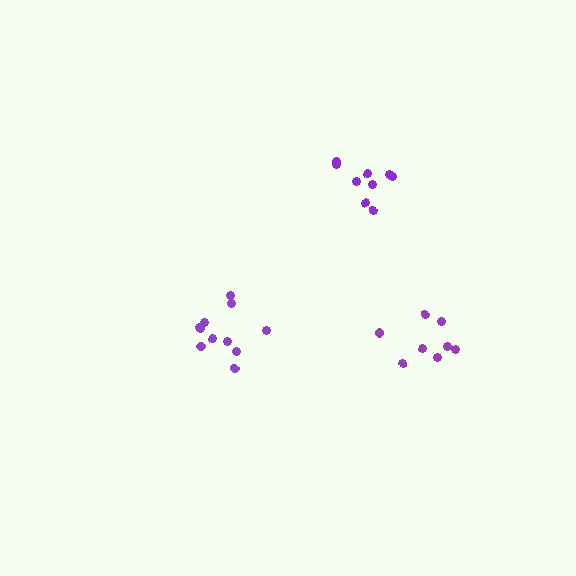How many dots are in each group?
Group 1: 11 dots, Group 2: 8 dots, Group 3: 9 dots (28 total).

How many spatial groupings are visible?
There are 3 spatial groupings.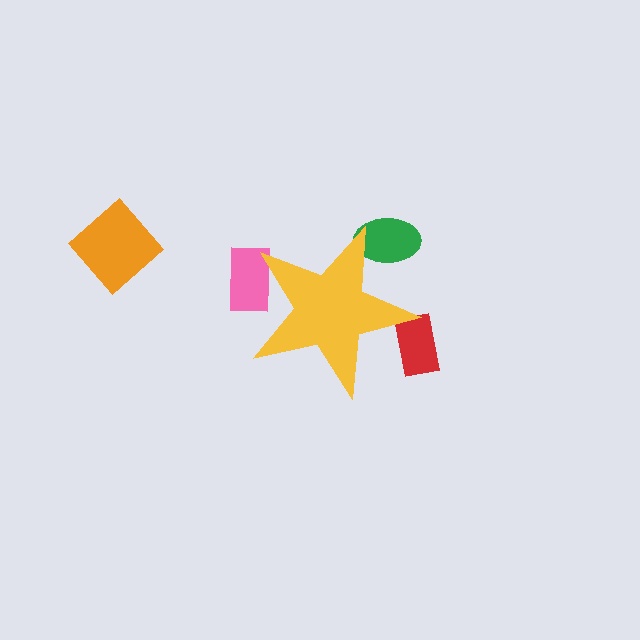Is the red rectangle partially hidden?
Yes, the red rectangle is partially hidden behind the yellow star.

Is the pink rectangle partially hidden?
Yes, the pink rectangle is partially hidden behind the yellow star.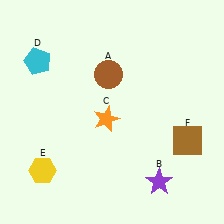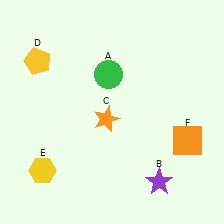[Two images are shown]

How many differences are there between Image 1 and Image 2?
There are 3 differences between the two images.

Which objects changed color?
A changed from brown to green. D changed from cyan to yellow. F changed from brown to orange.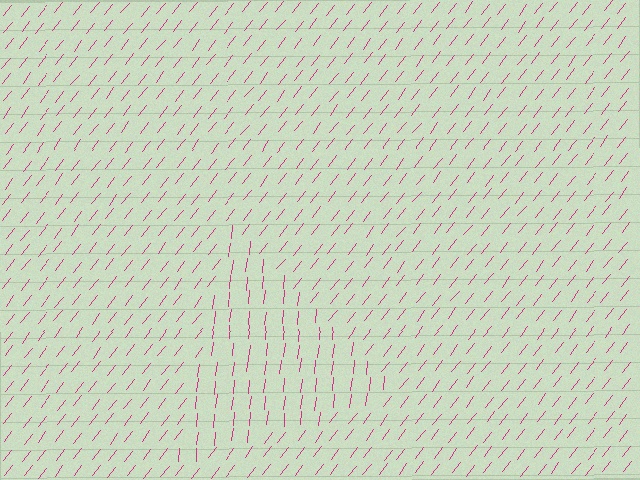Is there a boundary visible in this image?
Yes, there is a texture boundary formed by a change in line orientation.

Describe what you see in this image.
The image is filled with small magenta line segments. A triangle region in the image has lines oriented differently from the surrounding lines, creating a visible texture boundary.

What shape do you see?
I see a triangle.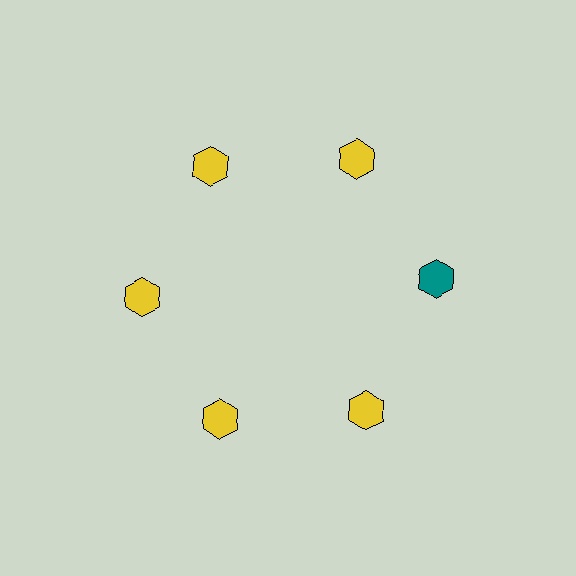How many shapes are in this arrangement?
There are 6 shapes arranged in a ring pattern.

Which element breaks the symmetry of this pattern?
The teal hexagon at roughly the 3 o'clock position breaks the symmetry. All other shapes are yellow hexagons.